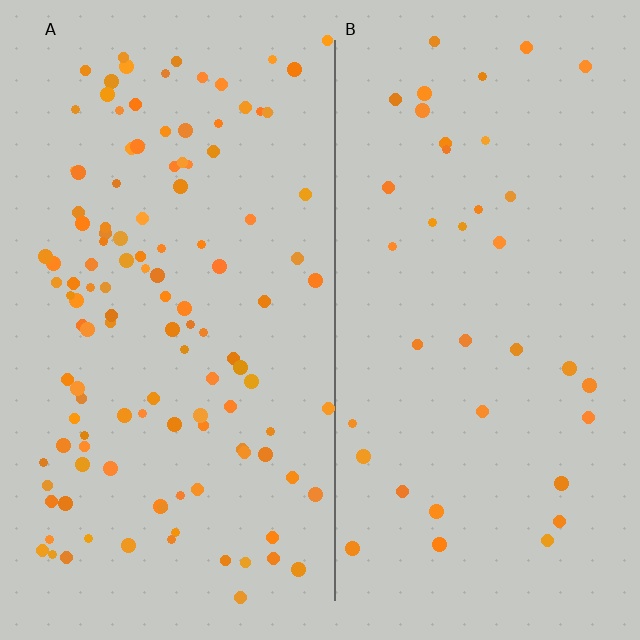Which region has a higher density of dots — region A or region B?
A (the left).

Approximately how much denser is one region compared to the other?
Approximately 3.2× — region A over region B.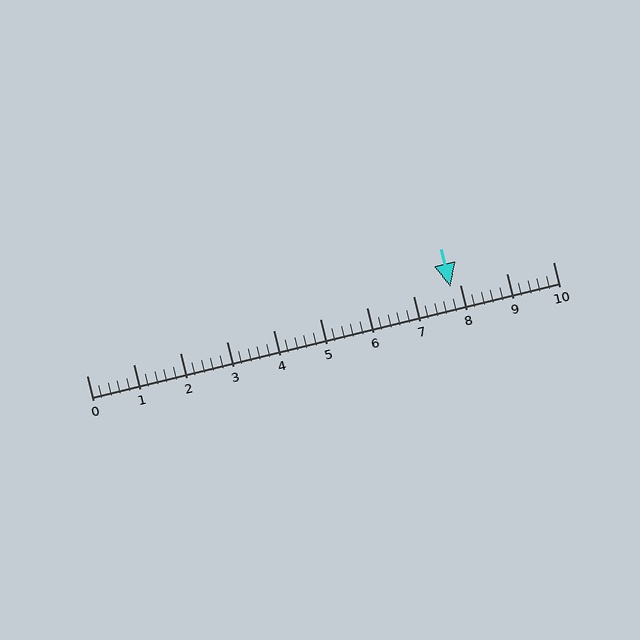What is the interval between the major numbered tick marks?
The major tick marks are spaced 1 units apart.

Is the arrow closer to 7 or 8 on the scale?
The arrow is closer to 8.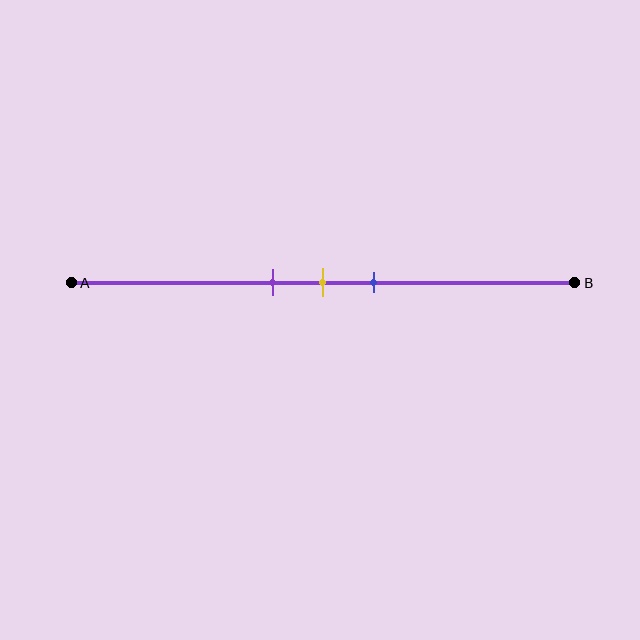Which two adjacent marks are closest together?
The purple and yellow marks are the closest adjacent pair.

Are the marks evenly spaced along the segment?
Yes, the marks are approximately evenly spaced.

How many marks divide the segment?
There are 3 marks dividing the segment.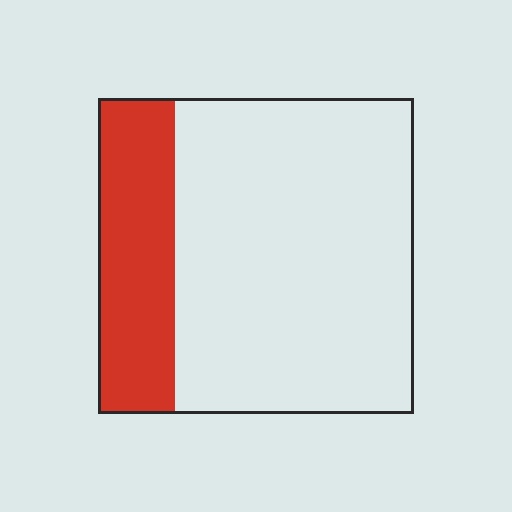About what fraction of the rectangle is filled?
About one quarter (1/4).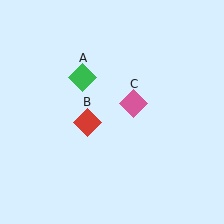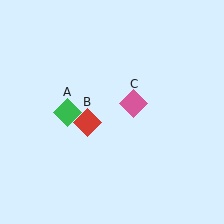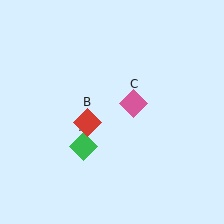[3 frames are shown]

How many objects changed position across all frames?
1 object changed position: green diamond (object A).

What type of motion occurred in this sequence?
The green diamond (object A) rotated counterclockwise around the center of the scene.